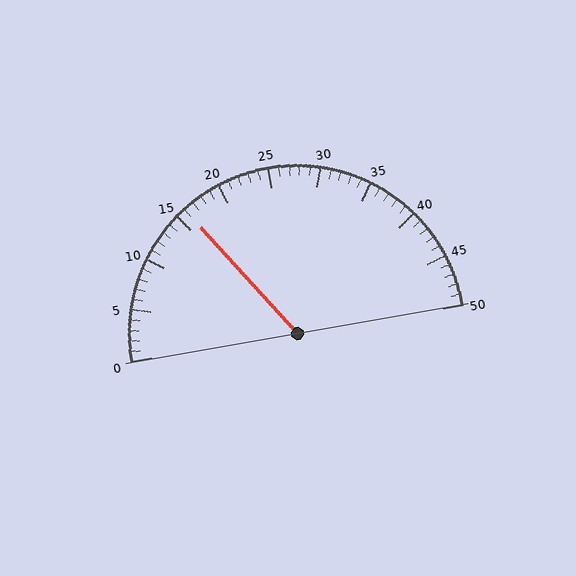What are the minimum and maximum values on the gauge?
The gauge ranges from 0 to 50.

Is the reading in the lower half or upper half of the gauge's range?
The reading is in the lower half of the range (0 to 50).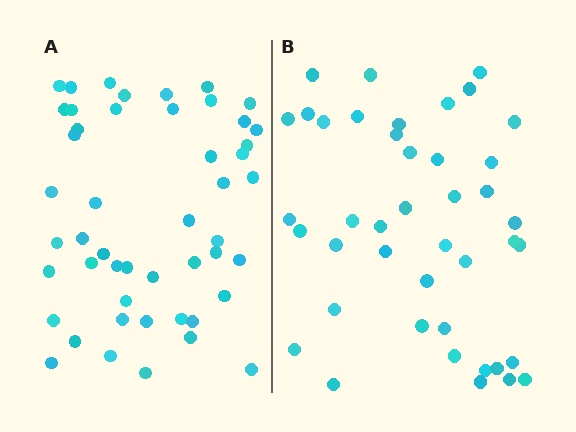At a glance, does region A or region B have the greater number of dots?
Region A (the left region) has more dots.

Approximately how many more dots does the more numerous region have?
Region A has roughly 8 or so more dots than region B.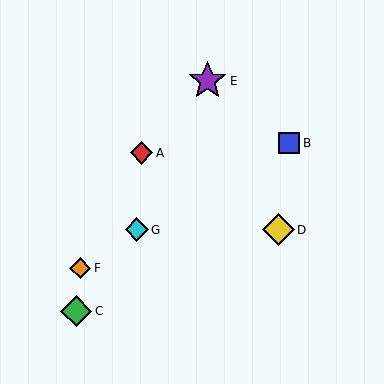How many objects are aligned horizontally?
2 objects (D, G) are aligned horizontally.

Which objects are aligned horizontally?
Objects D, G are aligned horizontally.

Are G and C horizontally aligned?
No, G is at y≈230 and C is at y≈311.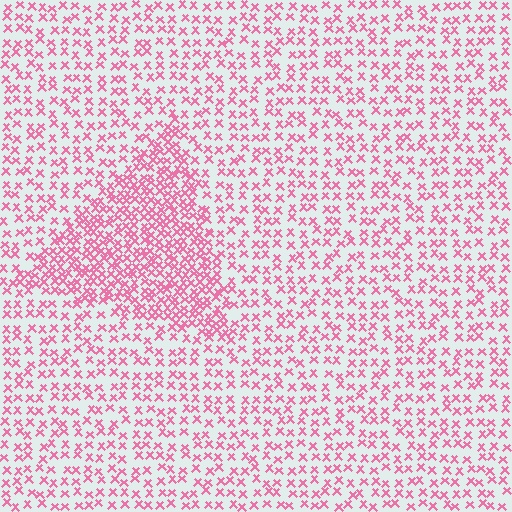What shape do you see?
I see a triangle.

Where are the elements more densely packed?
The elements are more densely packed inside the triangle boundary.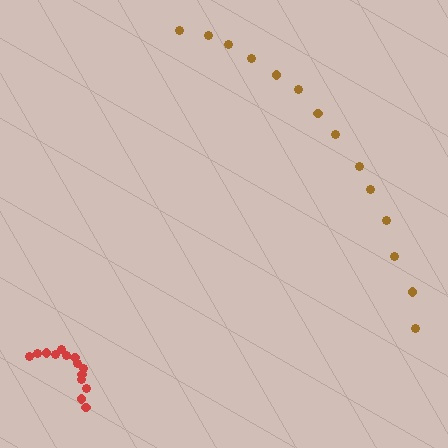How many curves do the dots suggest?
There are 2 distinct paths.